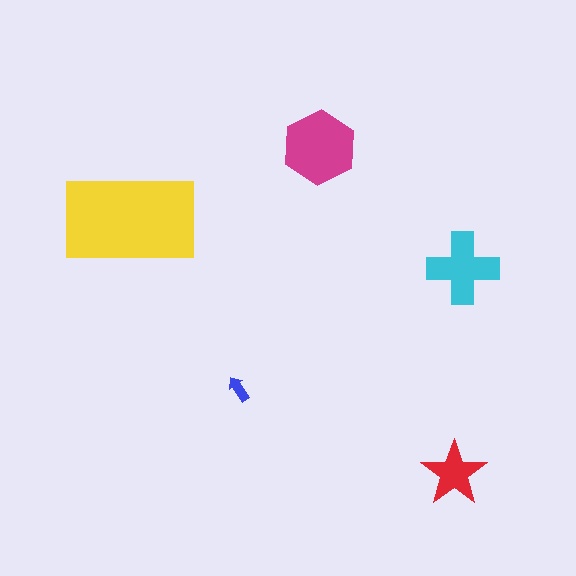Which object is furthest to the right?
The cyan cross is rightmost.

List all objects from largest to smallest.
The yellow rectangle, the magenta hexagon, the cyan cross, the red star, the blue arrow.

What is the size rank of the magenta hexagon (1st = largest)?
2nd.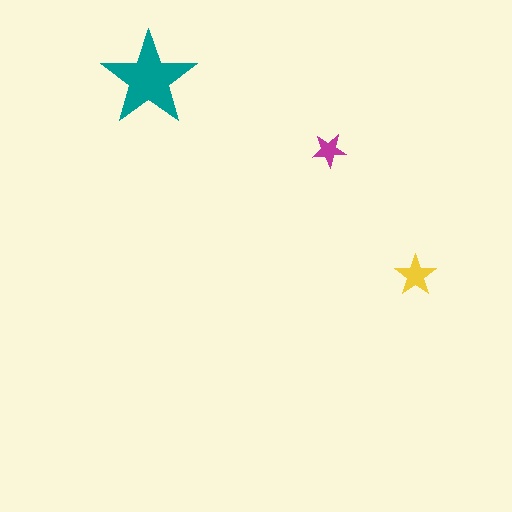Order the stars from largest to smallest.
the teal one, the yellow one, the magenta one.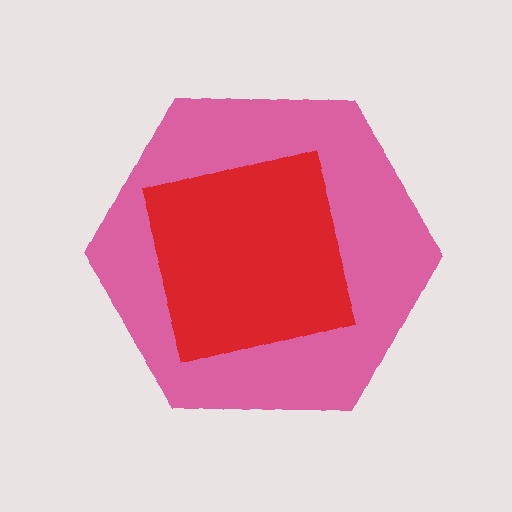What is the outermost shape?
The pink hexagon.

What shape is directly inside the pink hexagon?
The red diamond.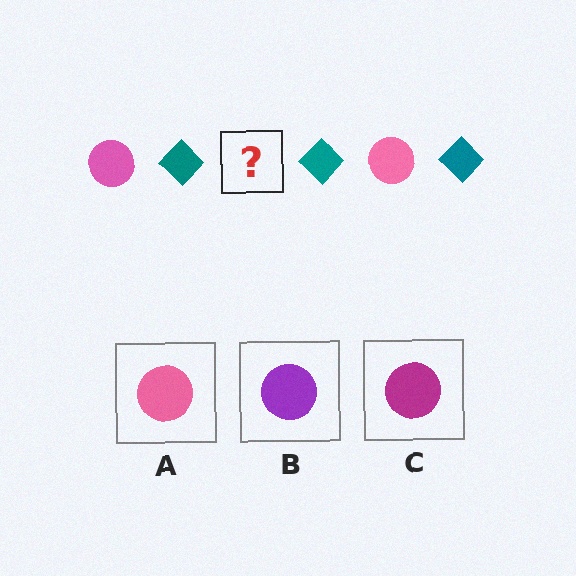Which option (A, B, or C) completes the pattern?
A.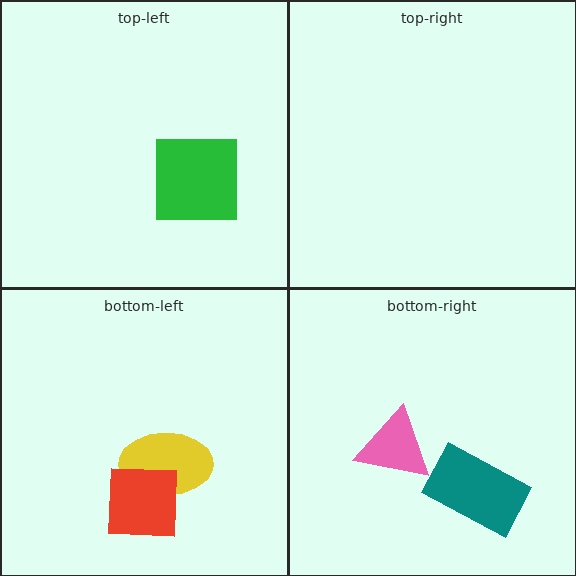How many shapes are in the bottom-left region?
2.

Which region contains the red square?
The bottom-left region.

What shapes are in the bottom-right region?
The pink triangle, the teal rectangle.